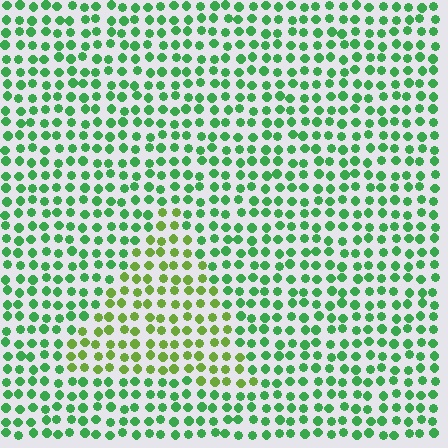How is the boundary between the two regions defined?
The boundary is defined purely by a slight shift in hue (about 38 degrees). Spacing, size, and orientation are identical on both sides.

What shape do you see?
I see a triangle.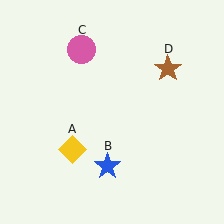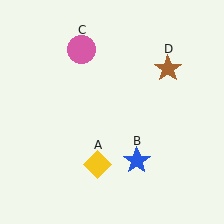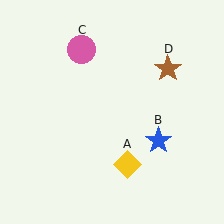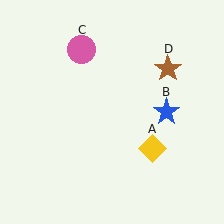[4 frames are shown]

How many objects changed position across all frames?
2 objects changed position: yellow diamond (object A), blue star (object B).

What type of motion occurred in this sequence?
The yellow diamond (object A), blue star (object B) rotated counterclockwise around the center of the scene.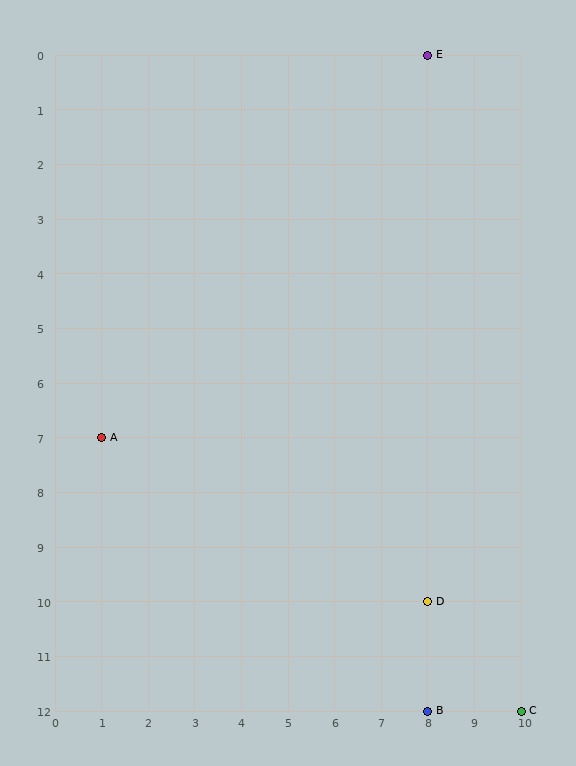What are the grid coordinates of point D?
Point D is at grid coordinates (8, 10).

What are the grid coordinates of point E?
Point E is at grid coordinates (8, 0).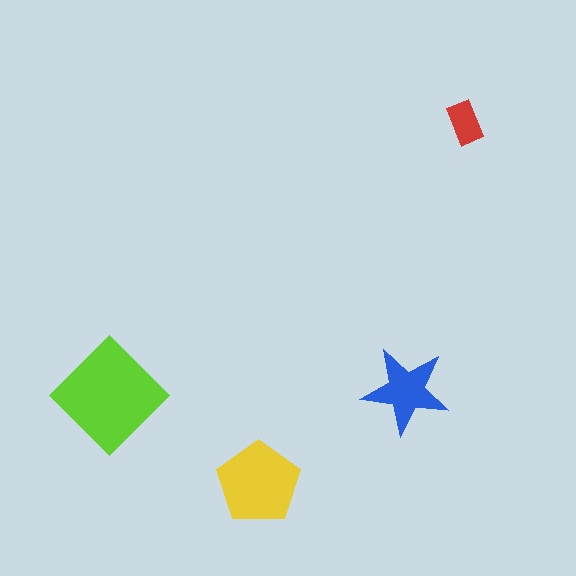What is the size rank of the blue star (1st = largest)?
3rd.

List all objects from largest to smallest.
The lime diamond, the yellow pentagon, the blue star, the red rectangle.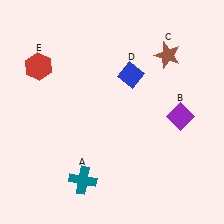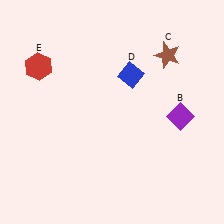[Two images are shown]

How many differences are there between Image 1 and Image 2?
There is 1 difference between the two images.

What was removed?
The teal cross (A) was removed in Image 2.